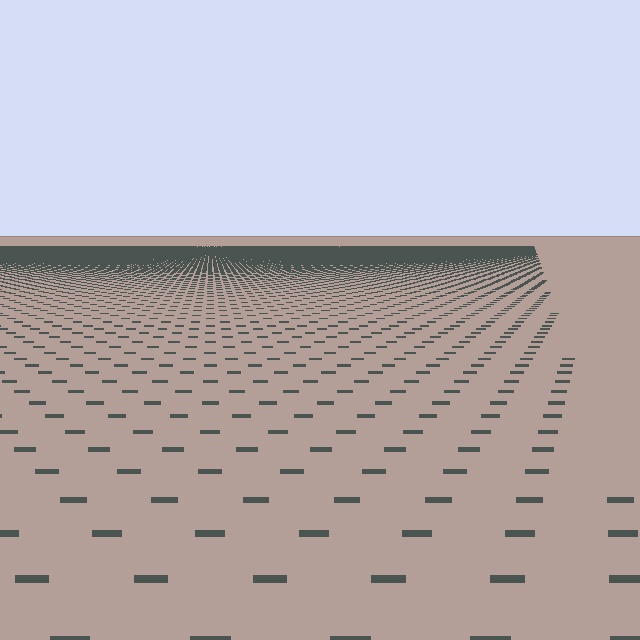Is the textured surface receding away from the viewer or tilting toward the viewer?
The surface is receding away from the viewer. Texture elements get smaller and denser toward the top.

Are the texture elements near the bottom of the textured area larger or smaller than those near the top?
Larger. Near the bottom, elements are closer to the viewer and appear at a bigger on-screen size.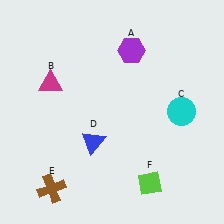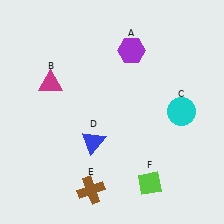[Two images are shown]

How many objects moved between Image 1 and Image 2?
1 object moved between the two images.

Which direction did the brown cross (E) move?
The brown cross (E) moved right.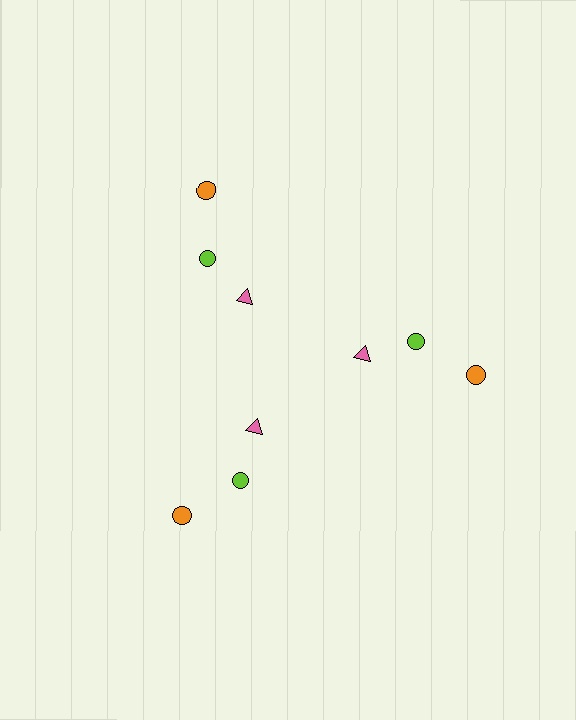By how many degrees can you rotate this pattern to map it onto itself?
The pattern maps onto itself every 120 degrees of rotation.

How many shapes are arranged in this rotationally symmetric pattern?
There are 9 shapes, arranged in 3 groups of 3.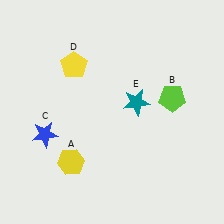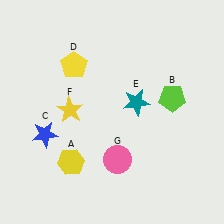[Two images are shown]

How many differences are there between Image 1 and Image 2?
There are 2 differences between the two images.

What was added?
A yellow star (F), a pink circle (G) were added in Image 2.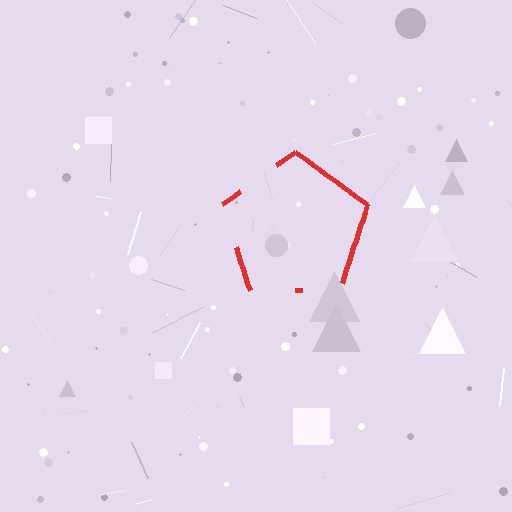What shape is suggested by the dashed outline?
The dashed outline suggests a pentagon.